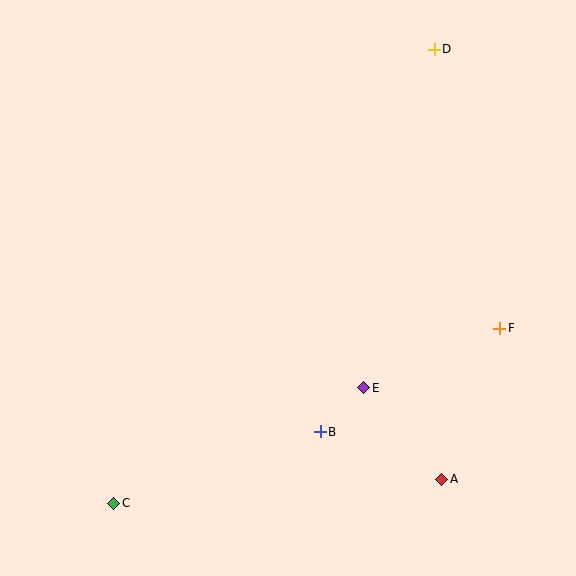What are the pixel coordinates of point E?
Point E is at (364, 388).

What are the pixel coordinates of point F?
Point F is at (500, 329).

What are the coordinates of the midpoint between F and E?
The midpoint between F and E is at (432, 358).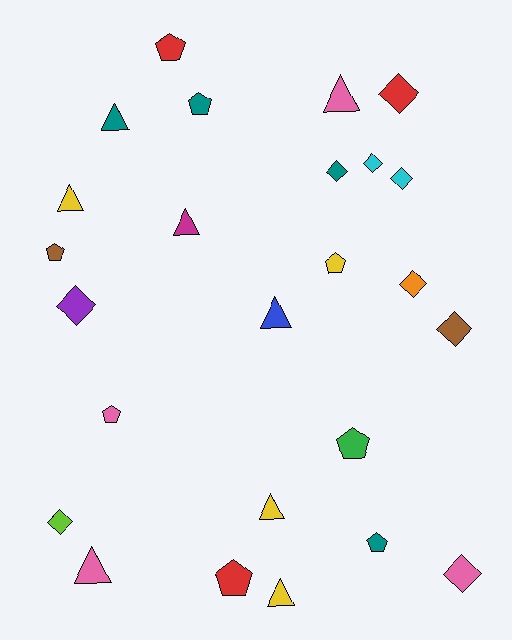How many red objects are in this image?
There are 3 red objects.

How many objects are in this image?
There are 25 objects.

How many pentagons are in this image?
There are 8 pentagons.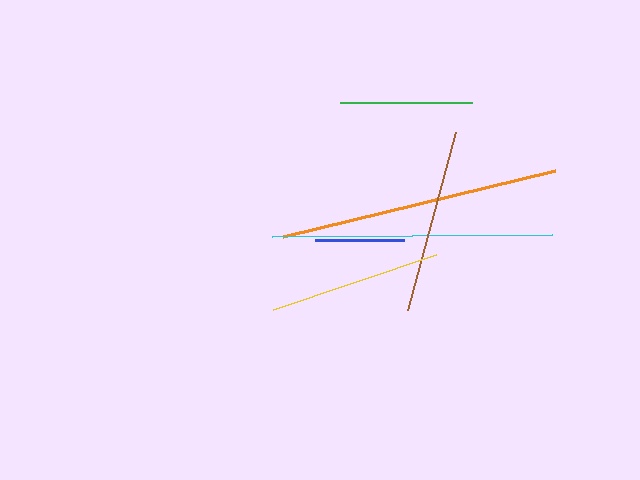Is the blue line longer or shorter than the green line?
The green line is longer than the blue line.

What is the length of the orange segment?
The orange segment is approximately 280 pixels long.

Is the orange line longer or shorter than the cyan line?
The orange line is longer than the cyan line.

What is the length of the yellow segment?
The yellow segment is approximately 172 pixels long.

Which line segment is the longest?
The orange line is the longest at approximately 280 pixels.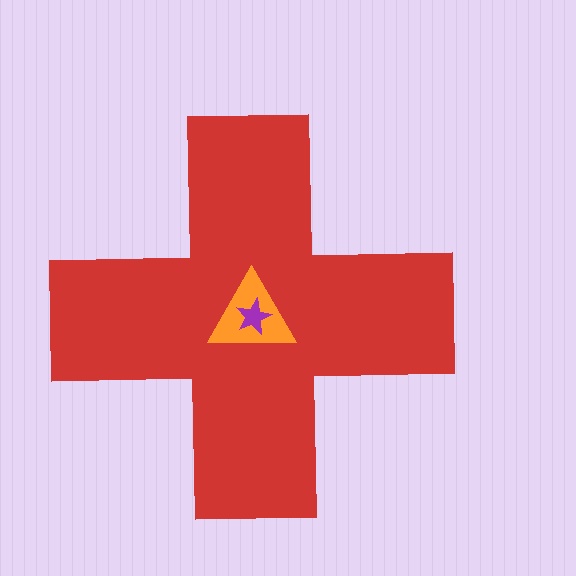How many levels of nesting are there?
3.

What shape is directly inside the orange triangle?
The purple star.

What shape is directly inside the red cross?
The orange triangle.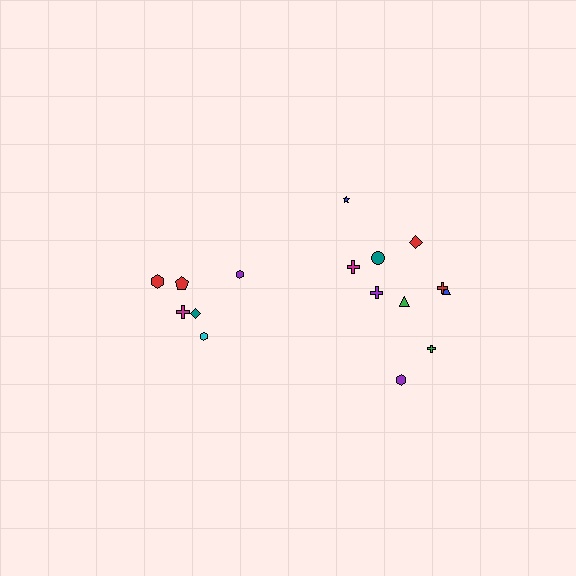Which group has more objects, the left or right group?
The right group.